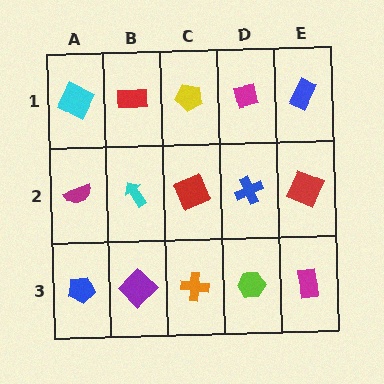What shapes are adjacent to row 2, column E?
A blue rectangle (row 1, column E), a magenta rectangle (row 3, column E), a blue cross (row 2, column D).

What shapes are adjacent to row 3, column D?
A blue cross (row 2, column D), an orange cross (row 3, column C), a magenta rectangle (row 3, column E).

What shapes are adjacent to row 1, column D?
A blue cross (row 2, column D), a yellow pentagon (row 1, column C), a blue rectangle (row 1, column E).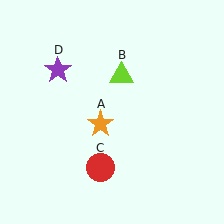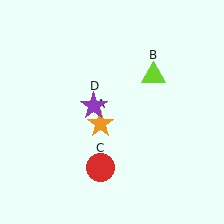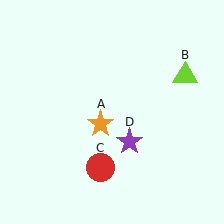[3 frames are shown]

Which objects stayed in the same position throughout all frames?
Orange star (object A) and red circle (object C) remained stationary.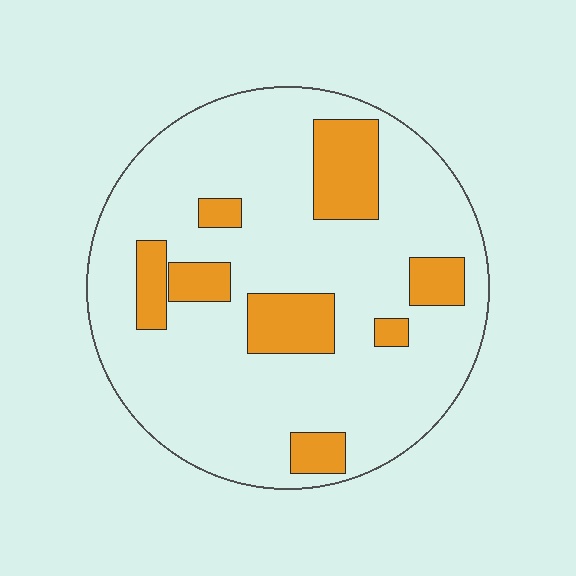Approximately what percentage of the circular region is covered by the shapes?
Approximately 20%.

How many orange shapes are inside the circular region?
8.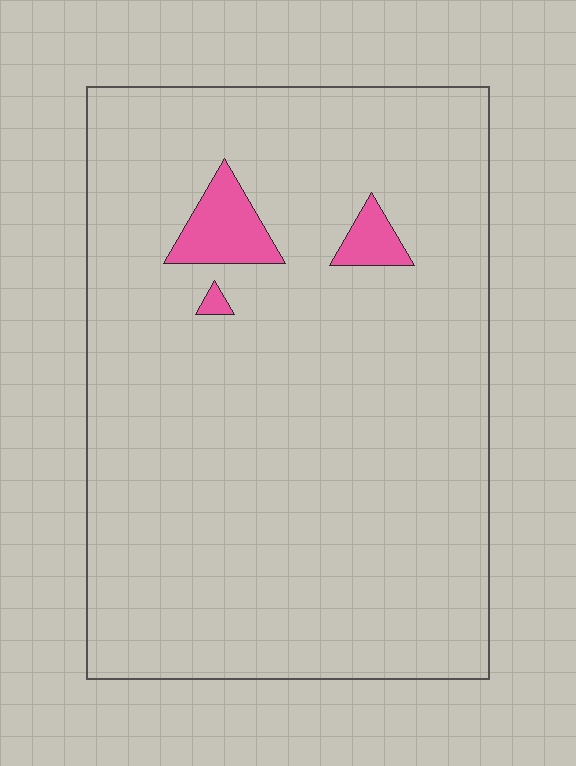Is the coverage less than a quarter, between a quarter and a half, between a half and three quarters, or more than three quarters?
Less than a quarter.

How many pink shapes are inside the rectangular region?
3.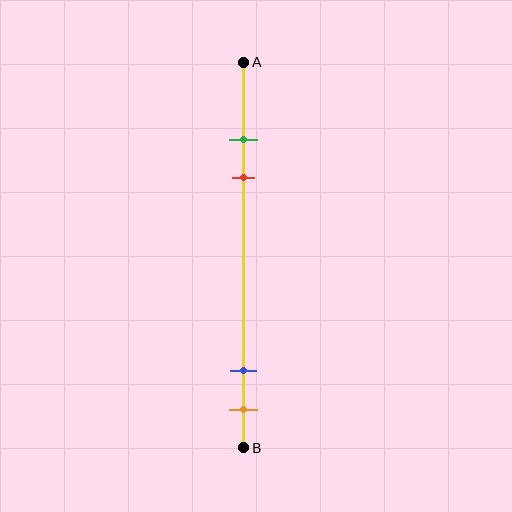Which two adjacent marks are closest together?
The green and red marks are the closest adjacent pair.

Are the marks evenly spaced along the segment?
No, the marks are not evenly spaced.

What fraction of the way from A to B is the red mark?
The red mark is approximately 30% (0.3) of the way from A to B.